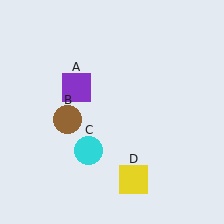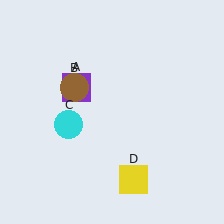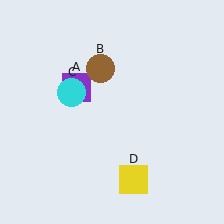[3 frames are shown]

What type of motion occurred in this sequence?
The brown circle (object B), cyan circle (object C) rotated clockwise around the center of the scene.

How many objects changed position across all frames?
2 objects changed position: brown circle (object B), cyan circle (object C).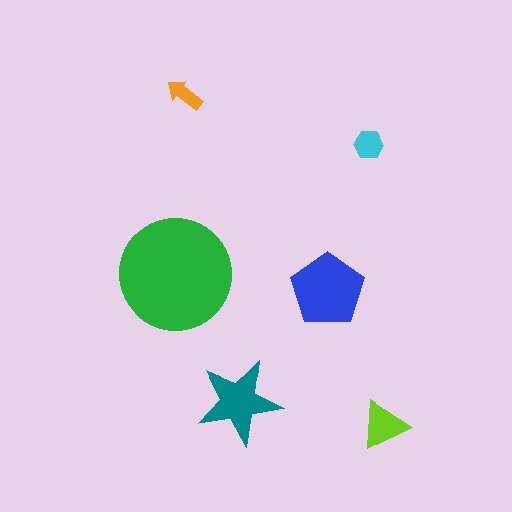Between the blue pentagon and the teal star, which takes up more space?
The blue pentagon.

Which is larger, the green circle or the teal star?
The green circle.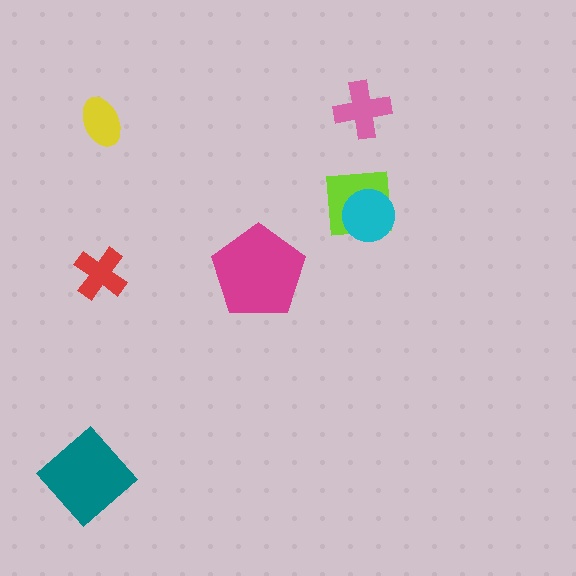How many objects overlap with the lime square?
1 object overlaps with the lime square.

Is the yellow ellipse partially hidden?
No, no other shape covers it.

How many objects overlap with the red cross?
0 objects overlap with the red cross.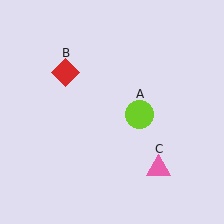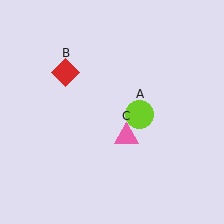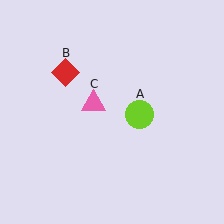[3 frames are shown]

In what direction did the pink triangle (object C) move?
The pink triangle (object C) moved up and to the left.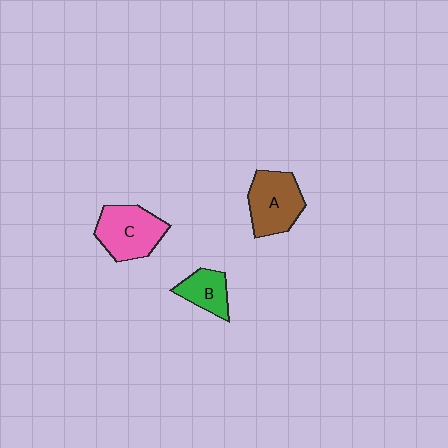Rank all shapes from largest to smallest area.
From largest to smallest: C (pink), A (brown), B (green).